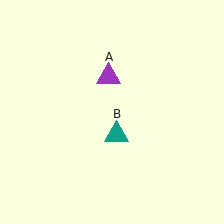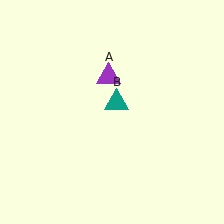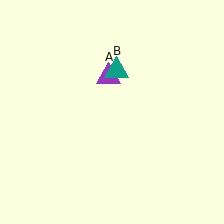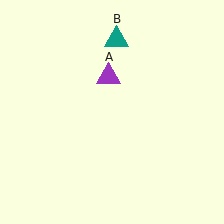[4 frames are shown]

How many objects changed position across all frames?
1 object changed position: teal triangle (object B).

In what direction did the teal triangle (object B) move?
The teal triangle (object B) moved up.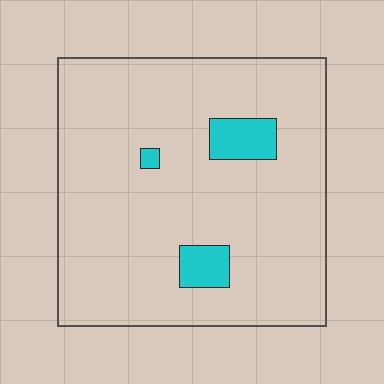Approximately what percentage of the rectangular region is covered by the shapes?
Approximately 10%.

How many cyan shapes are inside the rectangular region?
3.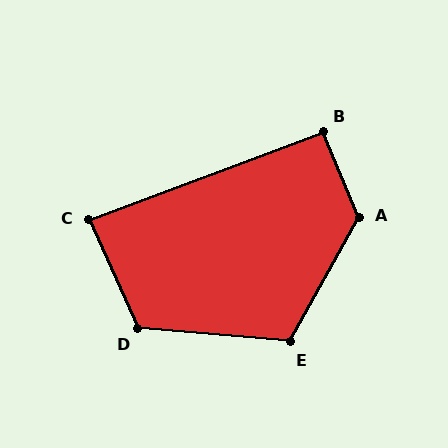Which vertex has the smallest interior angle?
C, at approximately 86 degrees.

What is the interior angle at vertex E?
Approximately 114 degrees (obtuse).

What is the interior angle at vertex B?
Approximately 92 degrees (approximately right).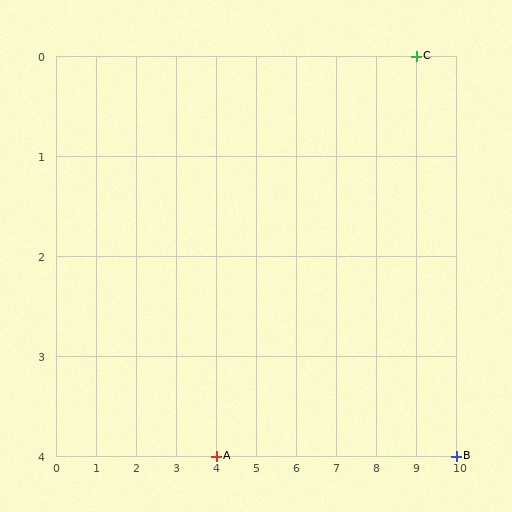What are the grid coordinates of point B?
Point B is at grid coordinates (10, 4).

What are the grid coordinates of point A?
Point A is at grid coordinates (4, 4).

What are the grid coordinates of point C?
Point C is at grid coordinates (9, 0).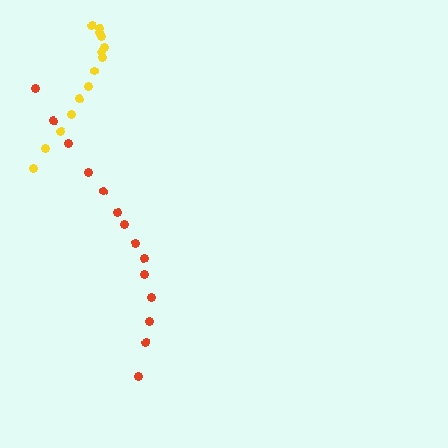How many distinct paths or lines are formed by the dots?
There are 2 distinct paths.